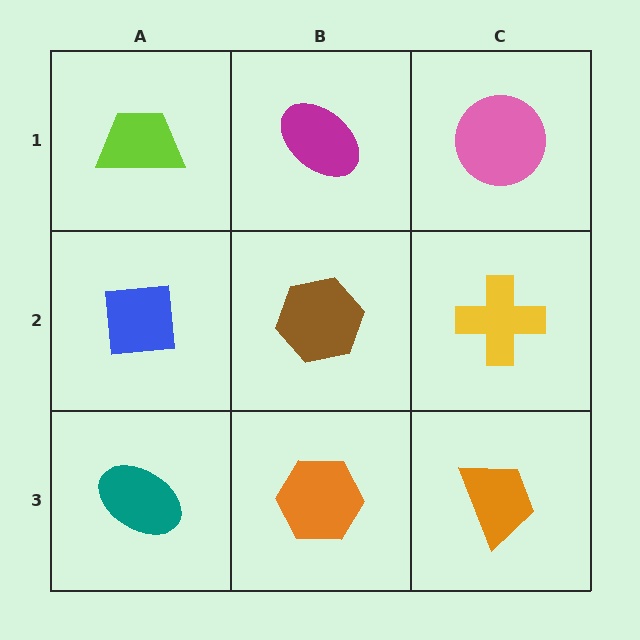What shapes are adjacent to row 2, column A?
A lime trapezoid (row 1, column A), a teal ellipse (row 3, column A), a brown hexagon (row 2, column B).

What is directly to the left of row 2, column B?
A blue square.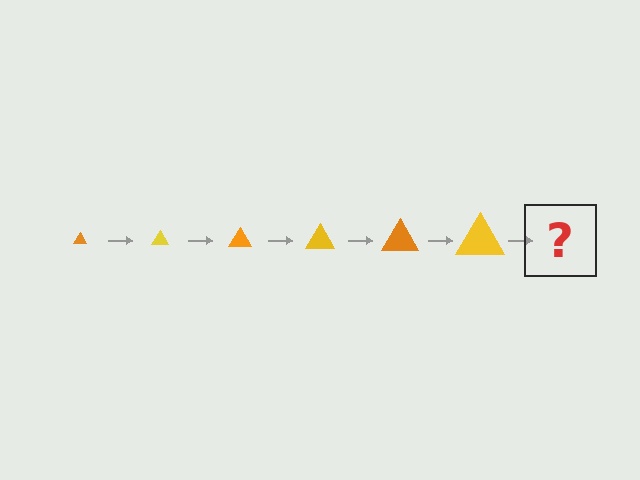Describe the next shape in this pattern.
It should be an orange triangle, larger than the previous one.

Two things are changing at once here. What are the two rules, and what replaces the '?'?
The two rules are that the triangle grows larger each step and the color cycles through orange and yellow. The '?' should be an orange triangle, larger than the previous one.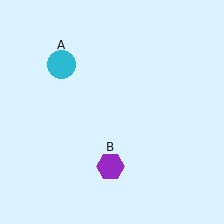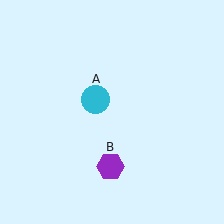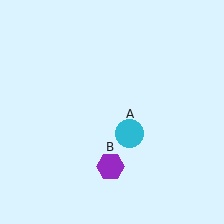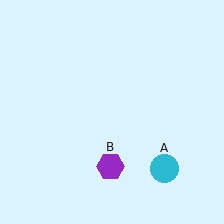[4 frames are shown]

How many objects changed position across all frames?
1 object changed position: cyan circle (object A).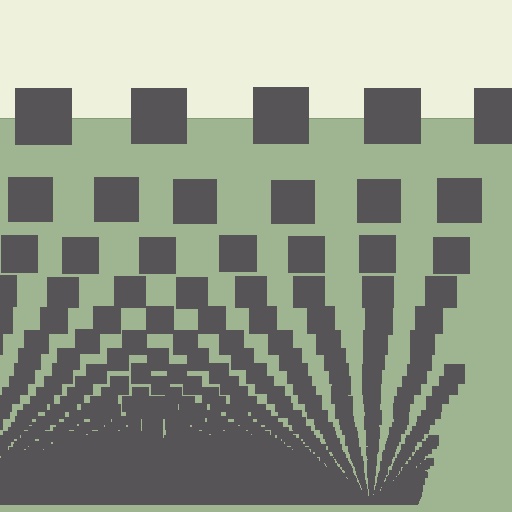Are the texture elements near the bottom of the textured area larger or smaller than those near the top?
Smaller. The gradient is inverted — elements near the bottom are smaller and denser.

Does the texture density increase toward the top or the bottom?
Density increases toward the bottom.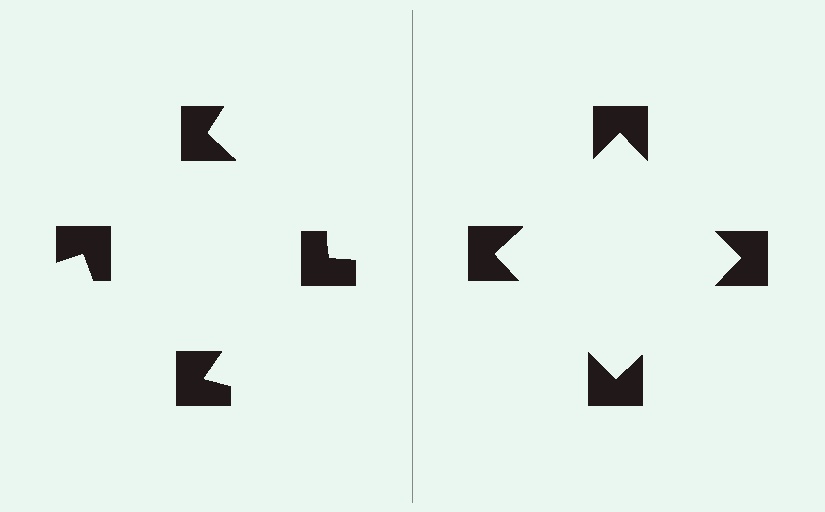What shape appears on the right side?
An illusory square.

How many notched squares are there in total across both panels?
8 — 4 on each side.